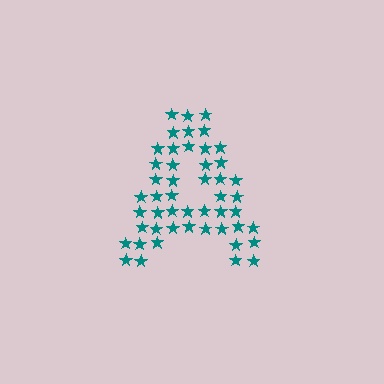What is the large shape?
The large shape is the letter A.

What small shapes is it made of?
It is made of small stars.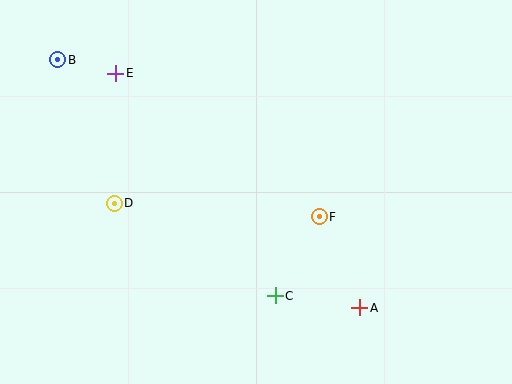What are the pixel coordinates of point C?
Point C is at (275, 296).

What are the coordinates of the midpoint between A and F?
The midpoint between A and F is at (340, 262).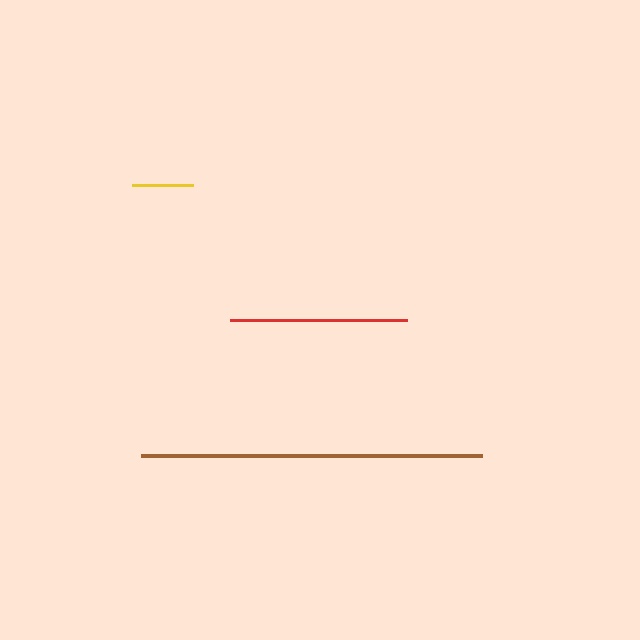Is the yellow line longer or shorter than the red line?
The red line is longer than the yellow line.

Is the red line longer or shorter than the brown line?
The brown line is longer than the red line.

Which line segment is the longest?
The brown line is the longest at approximately 342 pixels.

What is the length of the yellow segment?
The yellow segment is approximately 61 pixels long.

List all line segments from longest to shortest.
From longest to shortest: brown, red, yellow.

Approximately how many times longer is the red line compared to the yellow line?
The red line is approximately 2.9 times the length of the yellow line.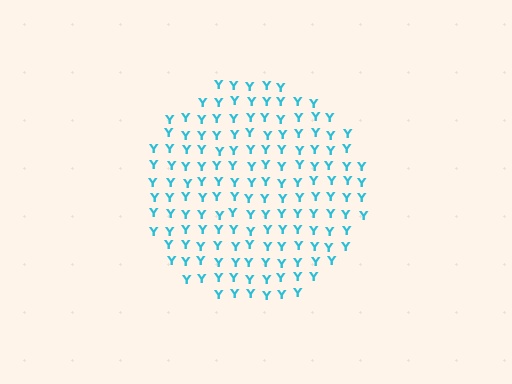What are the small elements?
The small elements are letter Y's.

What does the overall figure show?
The overall figure shows a circle.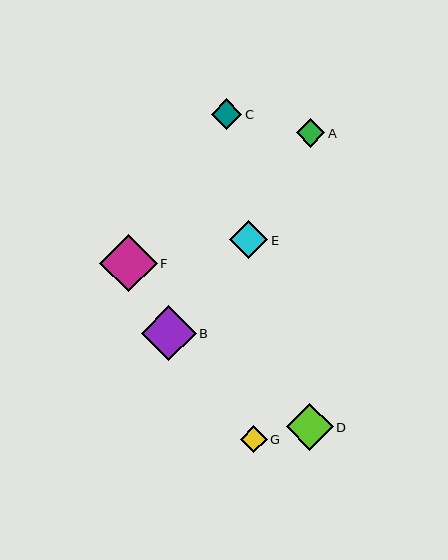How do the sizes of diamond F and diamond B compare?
Diamond F and diamond B are approximately the same size.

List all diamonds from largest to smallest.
From largest to smallest: F, B, D, E, C, A, G.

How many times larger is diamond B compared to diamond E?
Diamond B is approximately 1.4 times the size of diamond E.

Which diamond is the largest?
Diamond F is the largest with a size of approximately 57 pixels.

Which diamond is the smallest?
Diamond G is the smallest with a size of approximately 27 pixels.